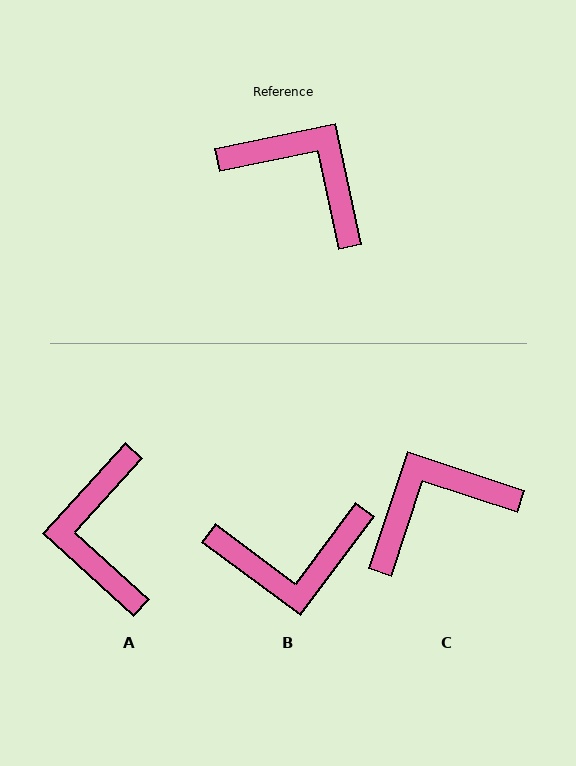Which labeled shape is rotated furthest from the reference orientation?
B, about 138 degrees away.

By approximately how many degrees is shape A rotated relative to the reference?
Approximately 126 degrees counter-clockwise.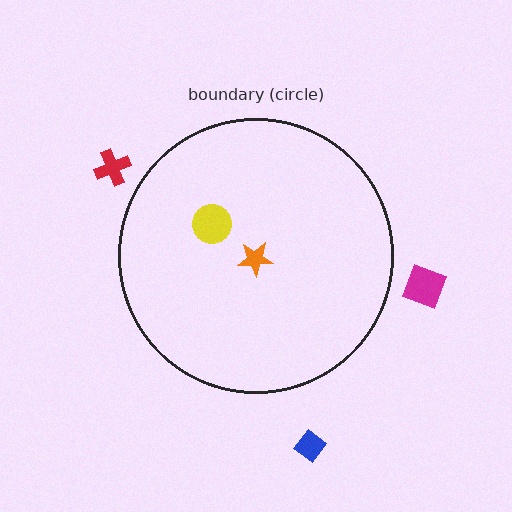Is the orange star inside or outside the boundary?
Inside.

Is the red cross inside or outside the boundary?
Outside.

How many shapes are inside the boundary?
2 inside, 3 outside.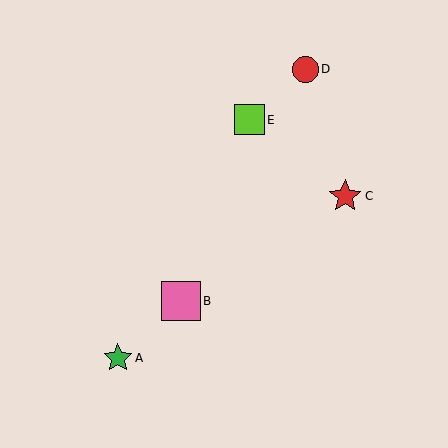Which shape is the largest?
The pink square (labeled B) is the largest.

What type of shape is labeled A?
Shape A is a green star.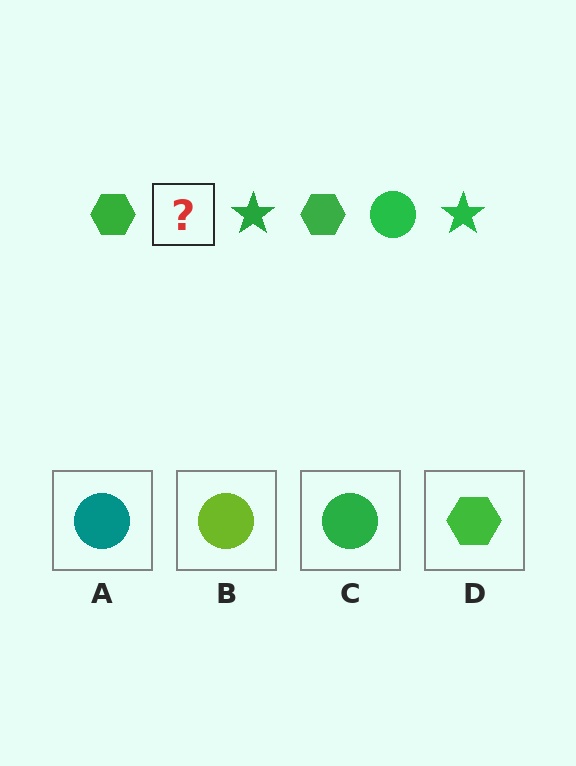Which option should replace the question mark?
Option C.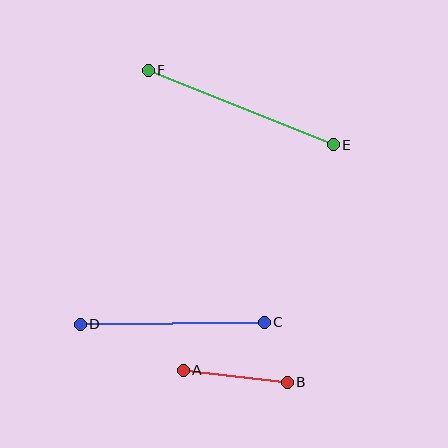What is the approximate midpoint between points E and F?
The midpoint is at approximately (241, 107) pixels.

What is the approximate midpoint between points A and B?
The midpoint is at approximately (235, 376) pixels.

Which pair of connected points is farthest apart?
Points E and F are farthest apart.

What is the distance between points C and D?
The distance is approximately 184 pixels.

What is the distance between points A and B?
The distance is approximately 105 pixels.